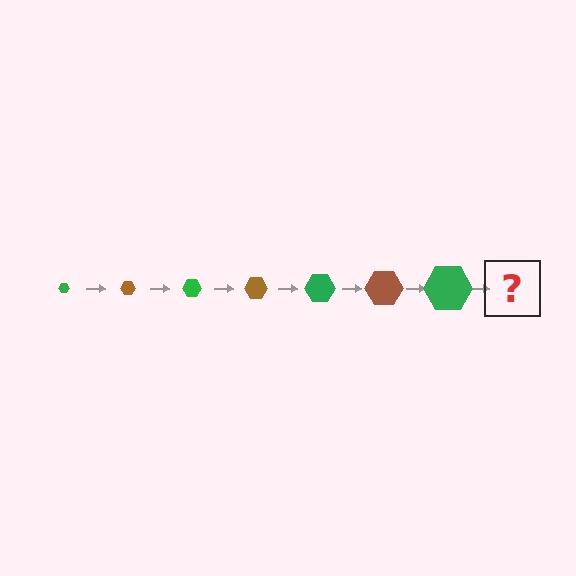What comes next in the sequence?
The next element should be a brown hexagon, larger than the previous one.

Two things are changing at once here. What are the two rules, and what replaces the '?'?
The two rules are that the hexagon grows larger each step and the color cycles through green and brown. The '?' should be a brown hexagon, larger than the previous one.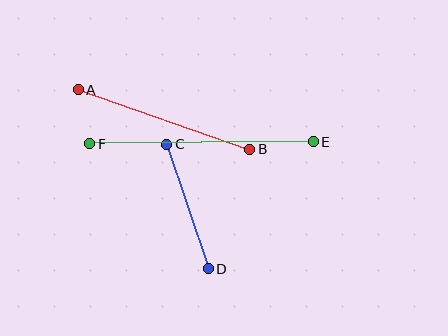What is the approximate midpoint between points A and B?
The midpoint is at approximately (164, 120) pixels.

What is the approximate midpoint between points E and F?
The midpoint is at approximately (201, 143) pixels.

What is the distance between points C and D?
The distance is approximately 132 pixels.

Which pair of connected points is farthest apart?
Points E and F are farthest apart.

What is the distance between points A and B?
The distance is approximately 181 pixels.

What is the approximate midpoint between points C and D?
The midpoint is at approximately (188, 206) pixels.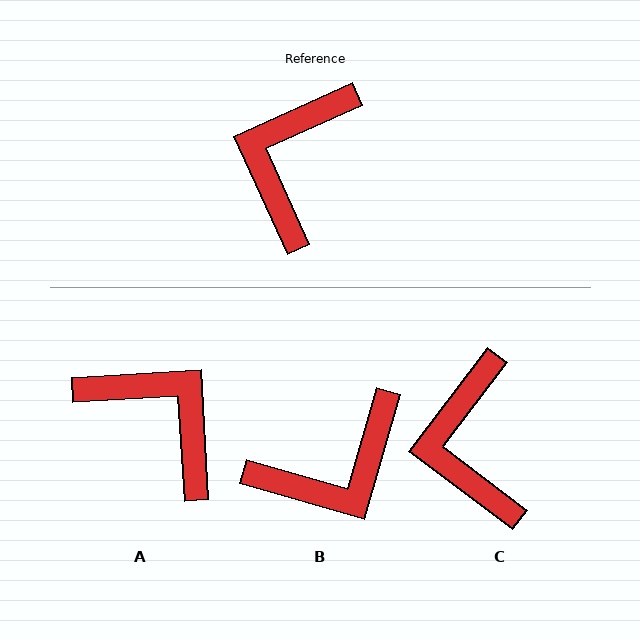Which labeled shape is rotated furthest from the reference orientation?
B, about 140 degrees away.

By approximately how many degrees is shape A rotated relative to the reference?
Approximately 111 degrees clockwise.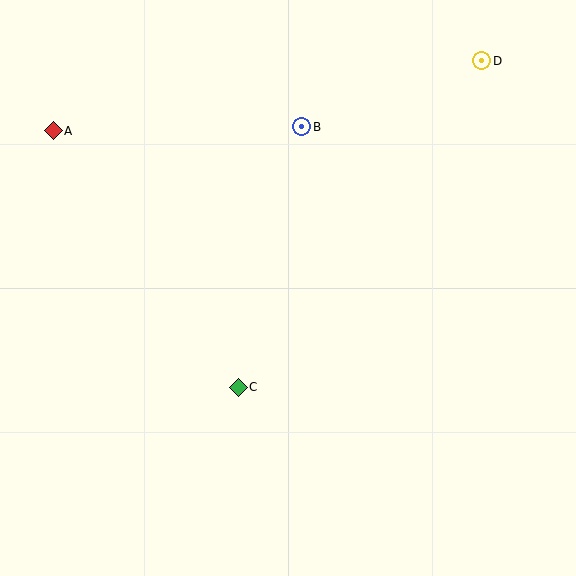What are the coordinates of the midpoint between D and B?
The midpoint between D and B is at (392, 94).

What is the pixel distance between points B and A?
The distance between B and A is 249 pixels.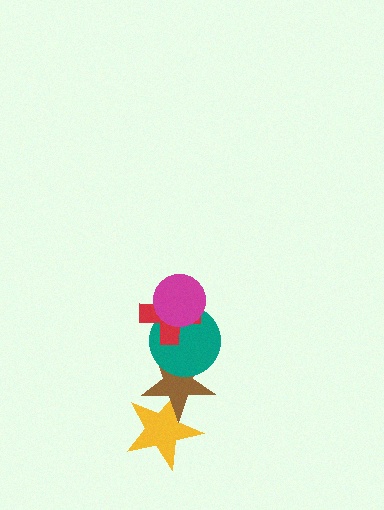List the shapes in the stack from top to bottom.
From top to bottom: the magenta circle, the red cross, the teal circle, the brown star, the yellow star.